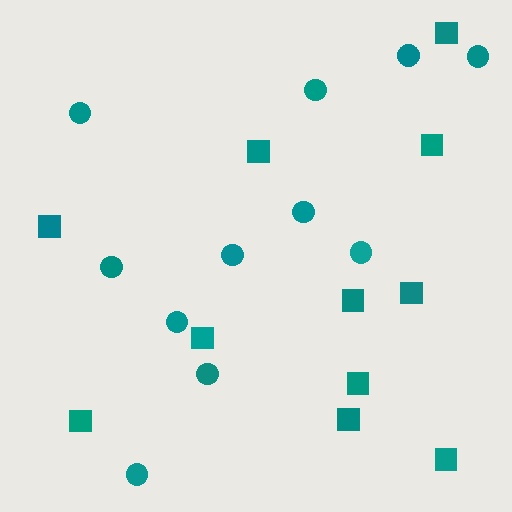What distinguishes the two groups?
There are 2 groups: one group of circles (11) and one group of squares (11).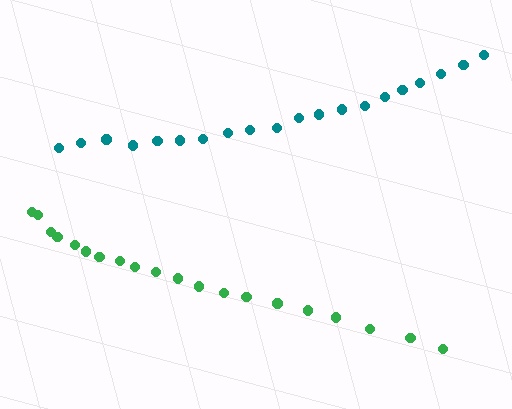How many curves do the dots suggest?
There are 2 distinct paths.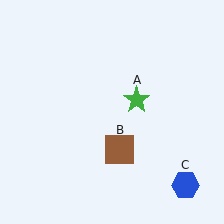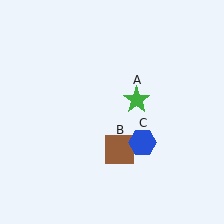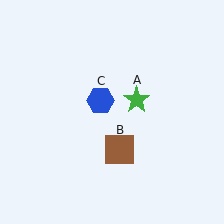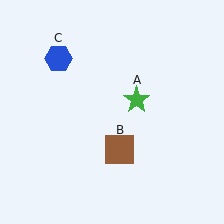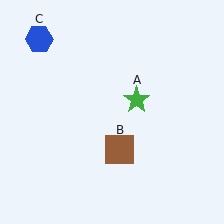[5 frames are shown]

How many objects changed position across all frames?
1 object changed position: blue hexagon (object C).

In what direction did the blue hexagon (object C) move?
The blue hexagon (object C) moved up and to the left.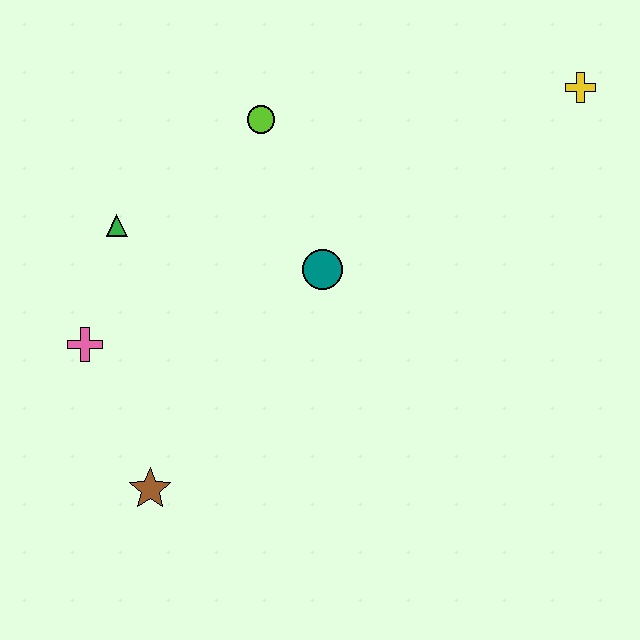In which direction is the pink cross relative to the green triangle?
The pink cross is below the green triangle.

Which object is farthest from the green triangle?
The yellow cross is farthest from the green triangle.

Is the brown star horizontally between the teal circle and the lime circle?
No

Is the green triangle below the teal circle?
No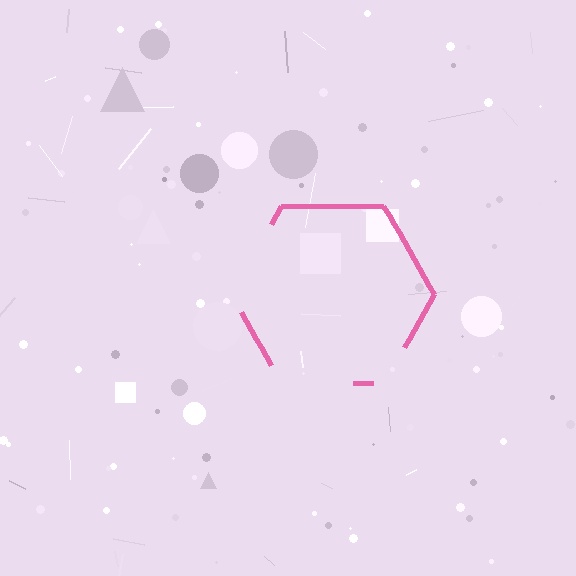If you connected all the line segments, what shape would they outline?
They would outline a hexagon.